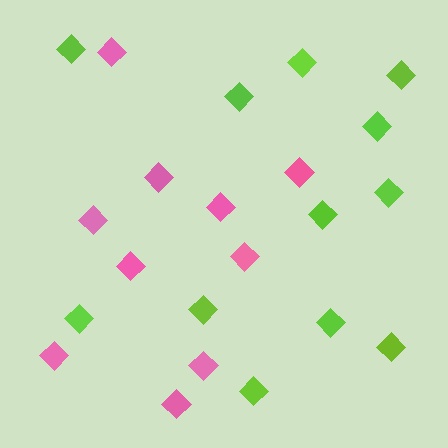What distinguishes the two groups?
There are 2 groups: one group of pink diamonds (10) and one group of lime diamonds (12).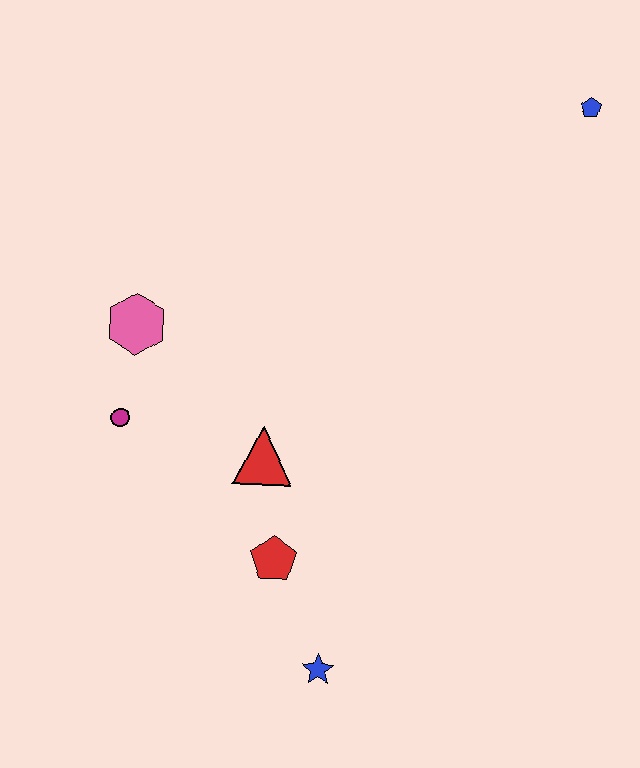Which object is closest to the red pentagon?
The red triangle is closest to the red pentagon.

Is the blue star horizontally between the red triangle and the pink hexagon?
No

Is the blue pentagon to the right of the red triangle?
Yes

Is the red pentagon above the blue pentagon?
No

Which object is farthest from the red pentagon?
The blue pentagon is farthest from the red pentagon.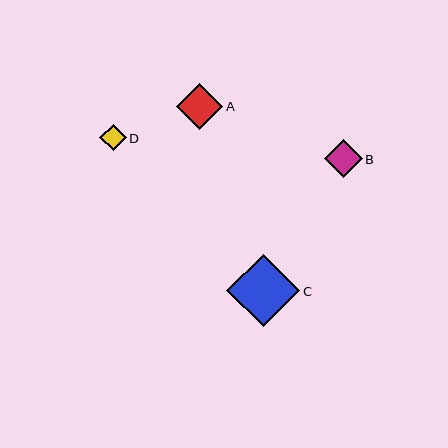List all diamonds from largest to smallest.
From largest to smallest: C, A, B, D.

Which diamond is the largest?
Diamond C is the largest with a size of approximately 73 pixels.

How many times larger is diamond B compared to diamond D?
Diamond B is approximately 1.5 times the size of diamond D.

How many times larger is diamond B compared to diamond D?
Diamond B is approximately 1.5 times the size of diamond D.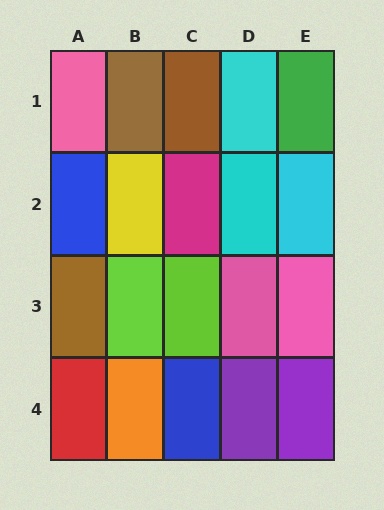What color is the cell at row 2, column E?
Cyan.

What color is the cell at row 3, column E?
Pink.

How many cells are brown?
3 cells are brown.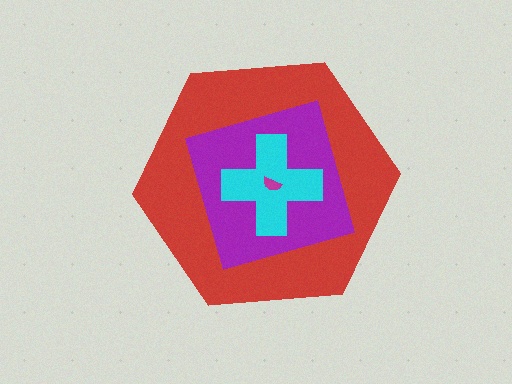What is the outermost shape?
The red hexagon.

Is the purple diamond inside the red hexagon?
Yes.